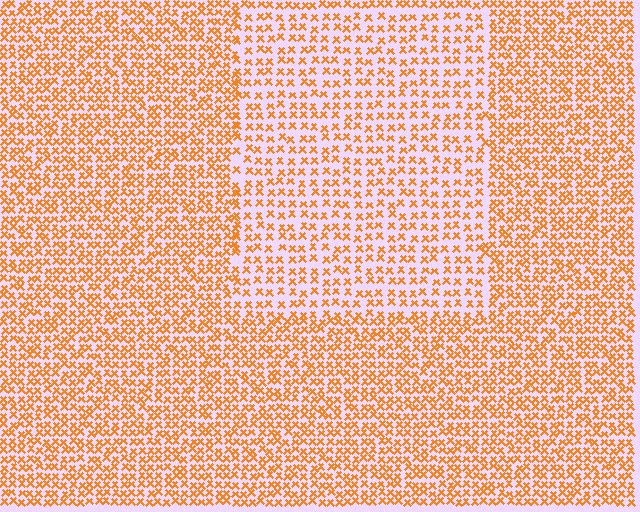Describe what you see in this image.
The image contains small orange elements arranged at two different densities. A rectangle-shaped region is visible where the elements are less densely packed than the surrounding area.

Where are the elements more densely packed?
The elements are more densely packed outside the rectangle boundary.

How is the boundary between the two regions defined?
The boundary is defined by a change in element density (approximately 1.7x ratio). All elements are the same color, size, and shape.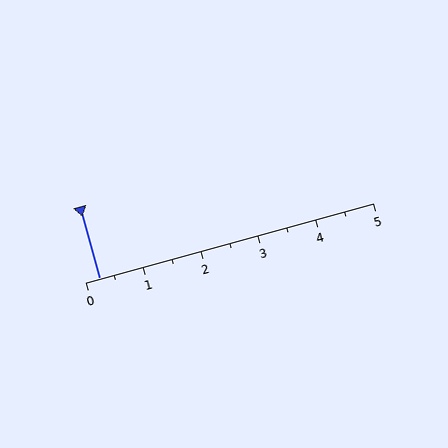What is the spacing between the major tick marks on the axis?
The major ticks are spaced 1 apart.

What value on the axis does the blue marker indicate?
The marker indicates approximately 0.2.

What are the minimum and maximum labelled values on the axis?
The axis runs from 0 to 5.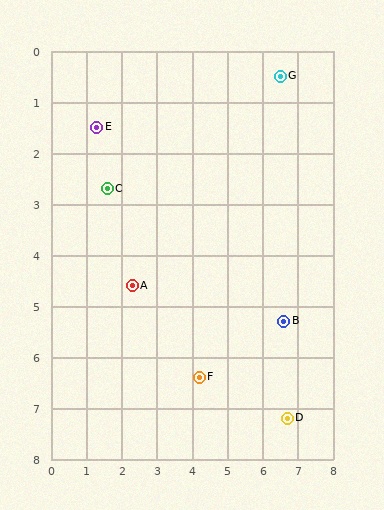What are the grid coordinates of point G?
Point G is at approximately (6.5, 0.5).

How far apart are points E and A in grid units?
Points E and A are about 3.3 grid units apart.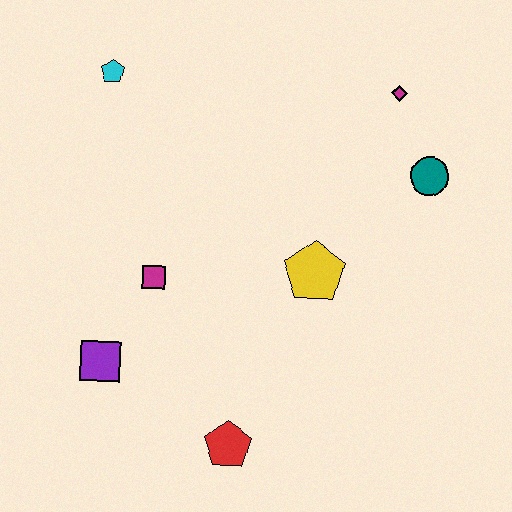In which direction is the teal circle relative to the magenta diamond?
The teal circle is below the magenta diamond.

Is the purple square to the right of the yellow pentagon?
No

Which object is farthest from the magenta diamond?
The purple square is farthest from the magenta diamond.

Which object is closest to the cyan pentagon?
The magenta square is closest to the cyan pentagon.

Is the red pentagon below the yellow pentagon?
Yes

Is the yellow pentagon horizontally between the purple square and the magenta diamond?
Yes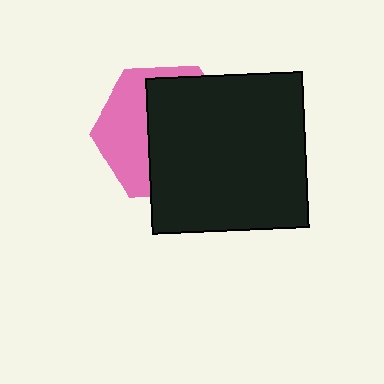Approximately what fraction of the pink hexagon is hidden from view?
Roughly 61% of the pink hexagon is hidden behind the black square.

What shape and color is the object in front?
The object in front is a black square.